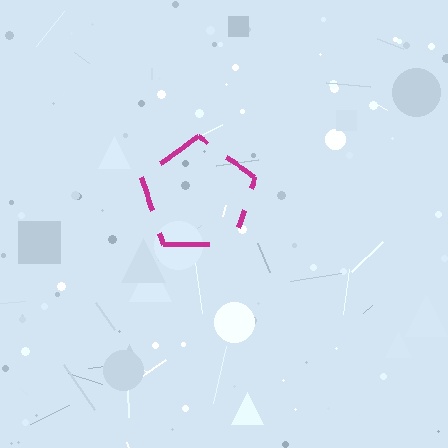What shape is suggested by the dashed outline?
The dashed outline suggests a pentagon.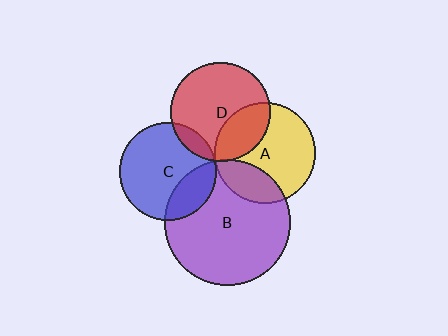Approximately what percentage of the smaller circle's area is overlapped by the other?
Approximately 5%.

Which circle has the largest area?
Circle B (purple).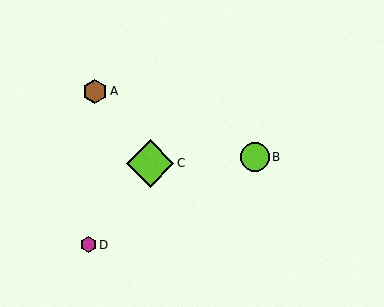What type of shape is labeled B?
Shape B is a lime circle.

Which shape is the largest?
The lime diamond (labeled C) is the largest.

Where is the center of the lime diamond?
The center of the lime diamond is at (150, 163).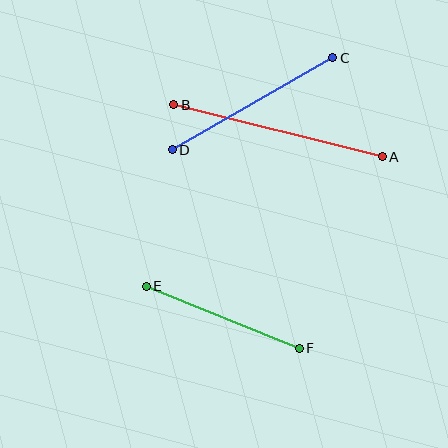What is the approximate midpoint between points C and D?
The midpoint is at approximately (253, 104) pixels.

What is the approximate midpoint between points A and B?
The midpoint is at approximately (278, 131) pixels.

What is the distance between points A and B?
The distance is approximately 215 pixels.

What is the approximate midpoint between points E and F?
The midpoint is at approximately (223, 317) pixels.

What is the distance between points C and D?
The distance is approximately 185 pixels.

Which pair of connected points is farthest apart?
Points A and B are farthest apart.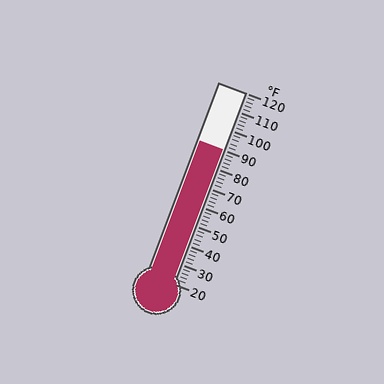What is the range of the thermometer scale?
The thermometer scale ranges from 20°F to 120°F.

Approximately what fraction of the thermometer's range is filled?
The thermometer is filled to approximately 70% of its range.